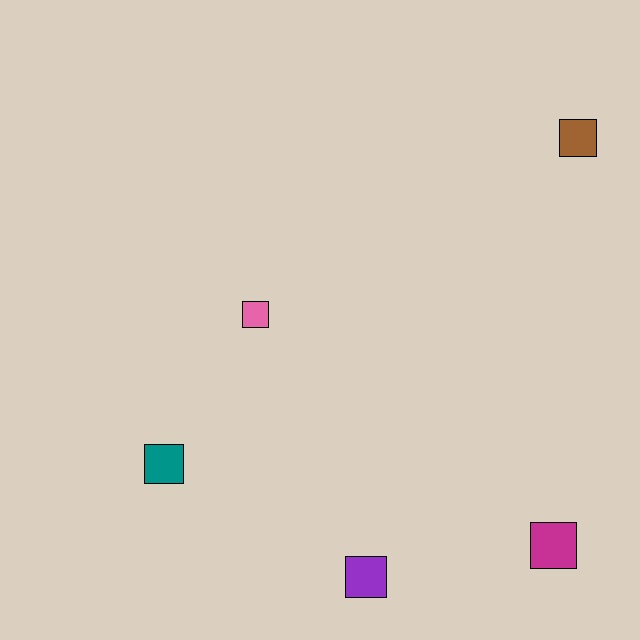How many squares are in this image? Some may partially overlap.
There are 5 squares.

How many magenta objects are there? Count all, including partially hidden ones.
There is 1 magenta object.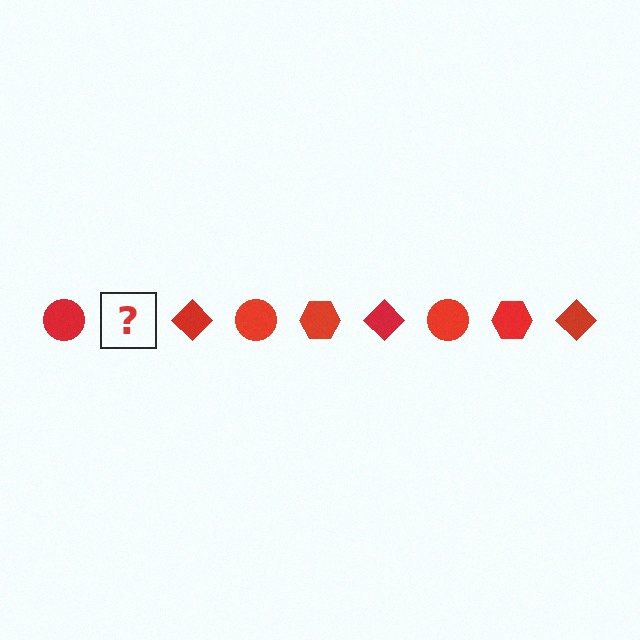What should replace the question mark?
The question mark should be replaced with a red hexagon.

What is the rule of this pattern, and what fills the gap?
The rule is that the pattern cycles through circle, hexagon, diamond shapes in red. The gap should be filled with a red hexagon.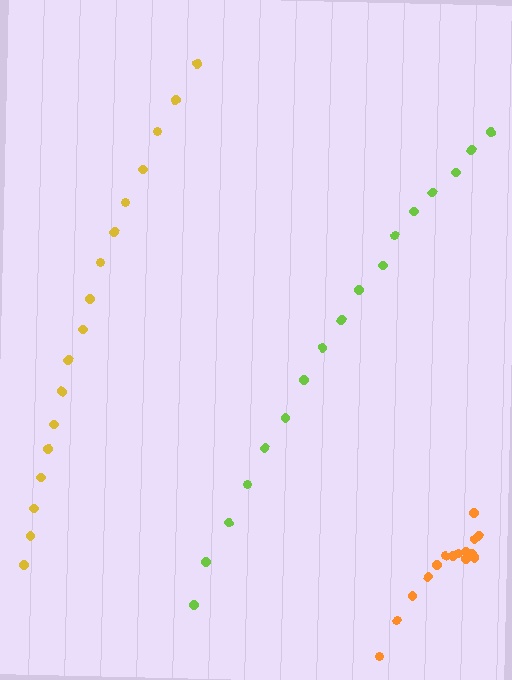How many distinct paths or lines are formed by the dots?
There are 3 distinct paths.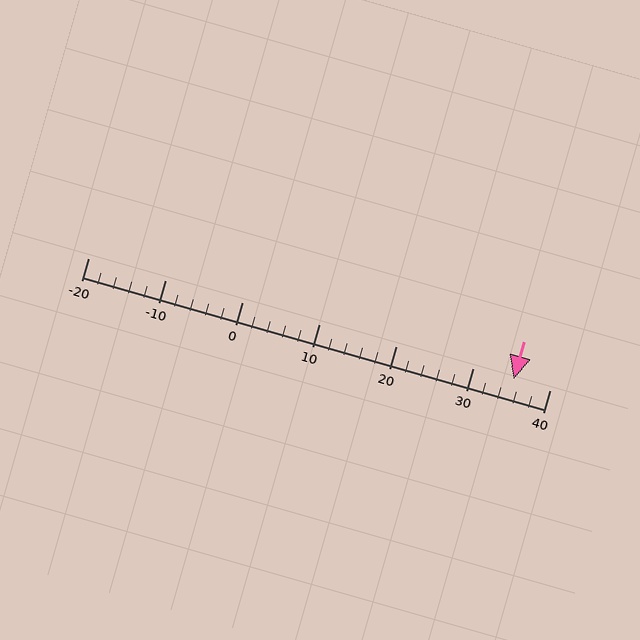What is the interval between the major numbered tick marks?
The major tick marks are spaced 10 units apart.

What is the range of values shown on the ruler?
The ruler shows values from -20 to 40.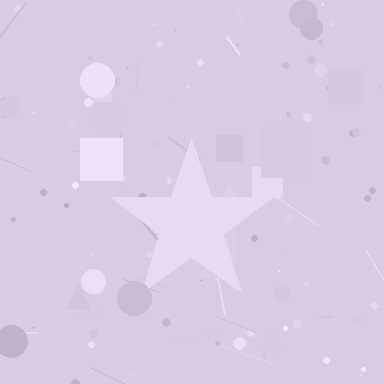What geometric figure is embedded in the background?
A star is embedded in the background.